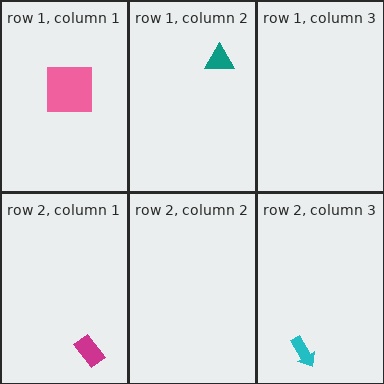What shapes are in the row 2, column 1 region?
The magenta rectangle.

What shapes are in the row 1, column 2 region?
The teal triangle.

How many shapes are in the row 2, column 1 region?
1.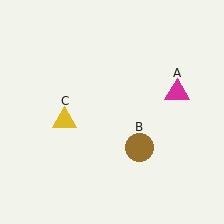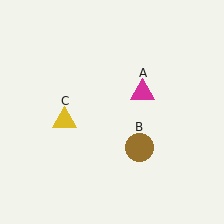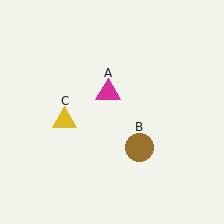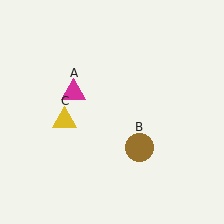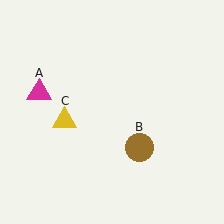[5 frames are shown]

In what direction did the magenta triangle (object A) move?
The magenta triangle (object A) moved left.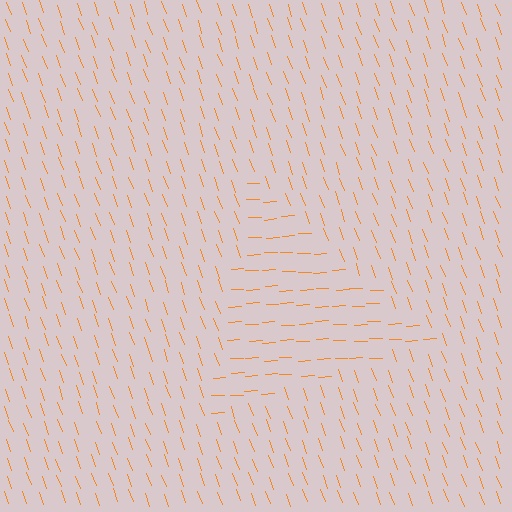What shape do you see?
I see a triangle.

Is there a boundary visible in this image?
Yes, there is a texture boundary formed by a change in line orientation.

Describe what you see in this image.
The image is filled with small orange line segments. A triangle region in the image has lines oriented differently from the surrounding lines, creating a visible texture boundary.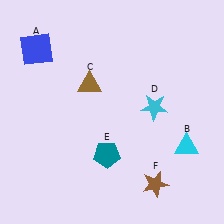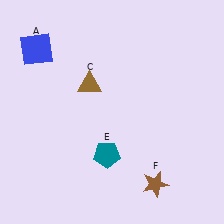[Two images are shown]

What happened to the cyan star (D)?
The cyan star (D) was removed in Image 2. It was in the top-right area of Image 1.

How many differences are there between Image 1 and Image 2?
There are 2 differences between the two images.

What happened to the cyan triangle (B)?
The cyan triangle (B) was removed in Image 2. It was in the bottom-right area of Image 1.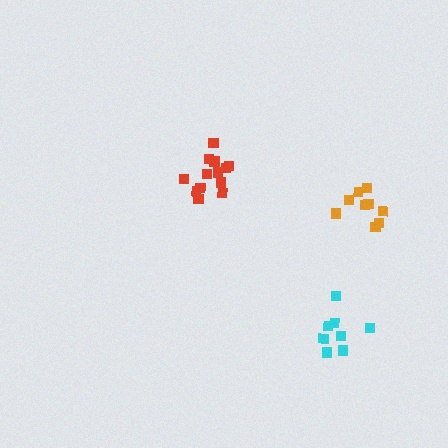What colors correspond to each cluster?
The clusters are colored: cyan, orange, red.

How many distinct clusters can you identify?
There are 3 distinct clusters.